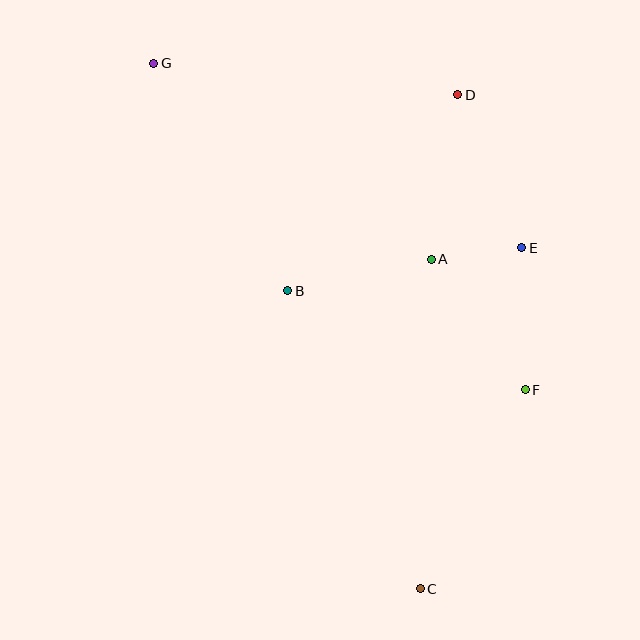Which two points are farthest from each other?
Points C and G are farthest from each other.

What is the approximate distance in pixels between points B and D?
The distance between B and D is approximately 260 pixels.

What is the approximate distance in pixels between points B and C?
The distance between B and C is approximately 327 pixels.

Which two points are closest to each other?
Points A and E are closest to each other.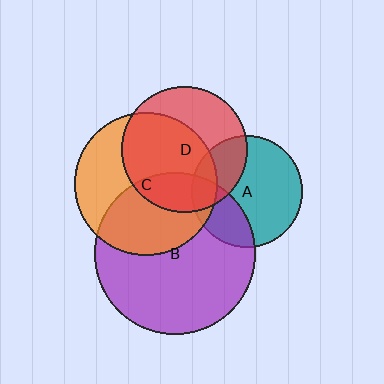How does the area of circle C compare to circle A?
Approximately 1.6 times.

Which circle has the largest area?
Circle B (purple).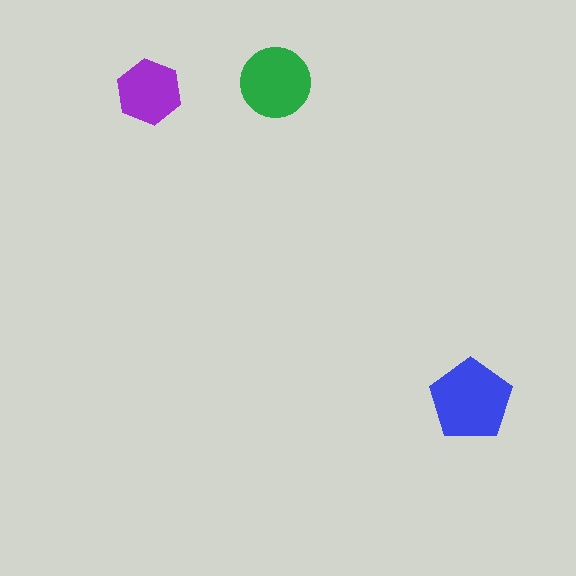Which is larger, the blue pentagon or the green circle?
The blue pentagon.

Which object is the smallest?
The purple hexagon.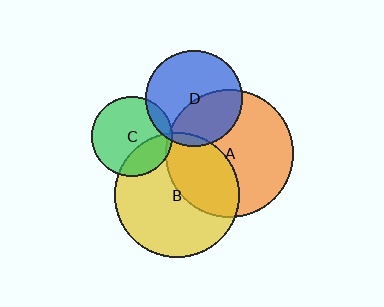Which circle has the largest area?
Circle A (orange).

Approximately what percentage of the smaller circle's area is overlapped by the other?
Approximately 40%.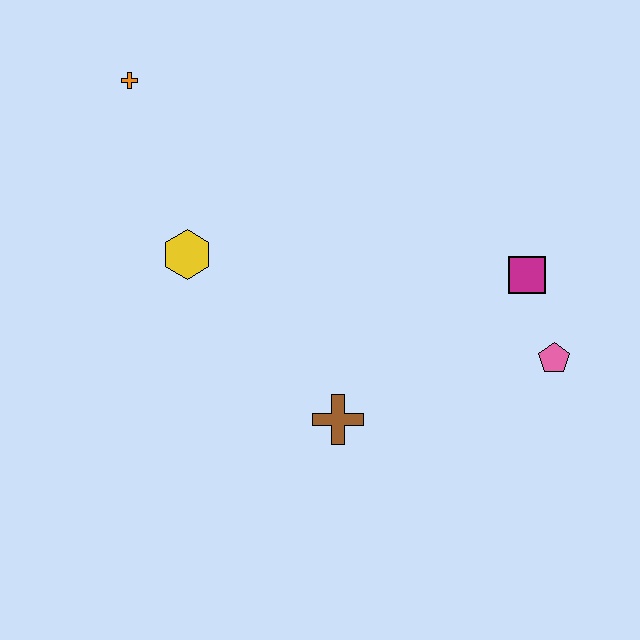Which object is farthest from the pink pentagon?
The orange cross is farthest from the pink pentagon.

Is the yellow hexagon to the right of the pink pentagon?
No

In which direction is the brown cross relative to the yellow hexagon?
The brown cross is below the yellow hexagon.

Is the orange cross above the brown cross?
Yes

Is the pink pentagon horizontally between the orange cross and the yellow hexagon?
No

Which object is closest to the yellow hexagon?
The orange cross is closest to the yellow hexagon.